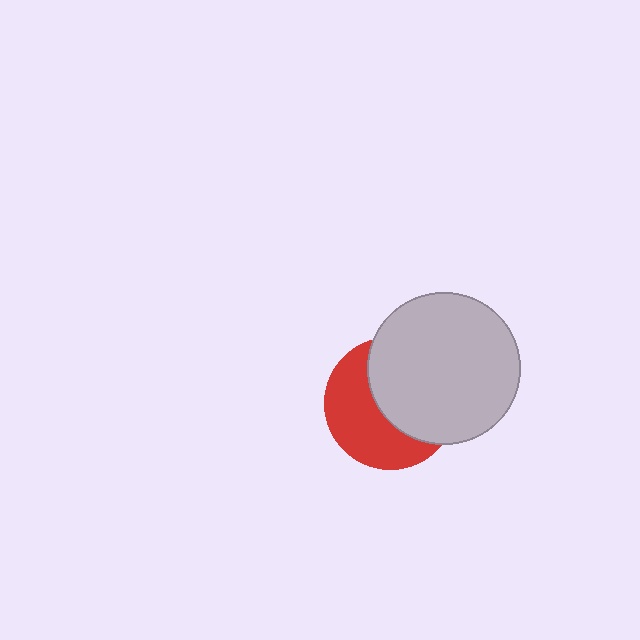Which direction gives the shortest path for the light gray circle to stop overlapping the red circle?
Moving right gives the shortest separation.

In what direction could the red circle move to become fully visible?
The red circle could move left. That would shift it out from behind the light gray circle entirely.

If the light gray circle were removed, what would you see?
You would see the complete red circle.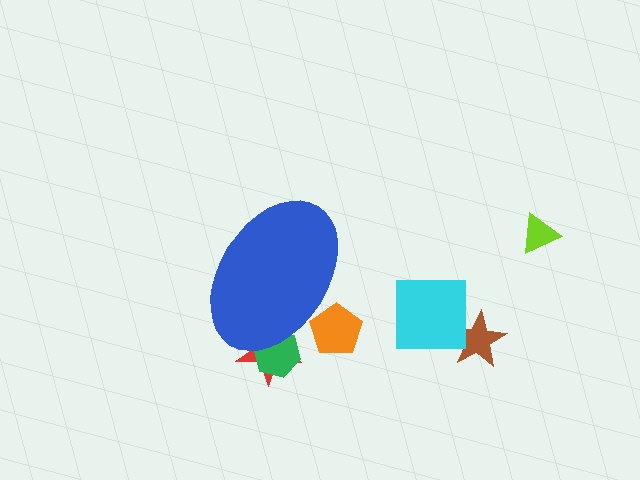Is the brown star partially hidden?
No, the brown star is fully visible.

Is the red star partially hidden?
Yes, the red star is partially hidden behind the blue ellipse.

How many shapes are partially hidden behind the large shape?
3 shapes are partially hidden.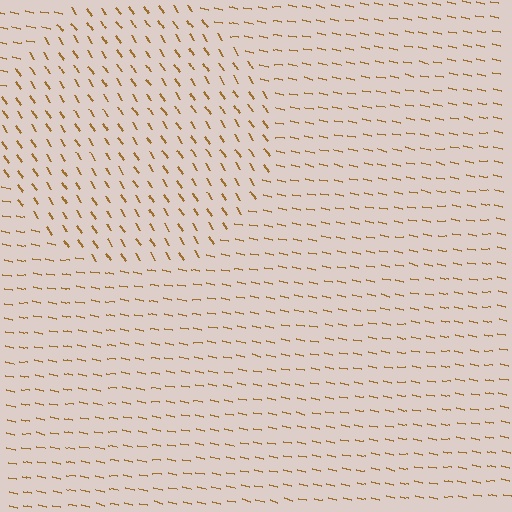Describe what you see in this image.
The image is filled with small brown line segments. A circle region in the image has lines oriented differently from the surrounding lines, creating a visible texture boundary.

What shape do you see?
I see a circle.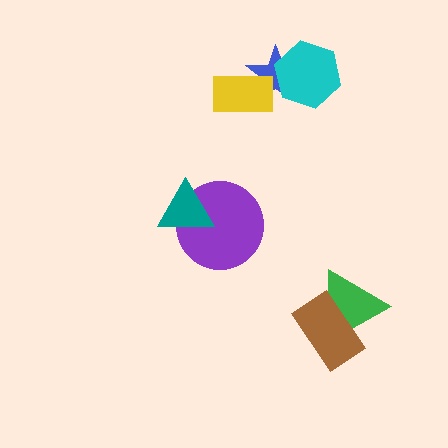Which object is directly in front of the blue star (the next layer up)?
The cyan hexagon is directly in front of the blue star.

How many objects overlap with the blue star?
2 objects overlap with the blue star.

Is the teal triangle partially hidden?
No, no other shape covers it.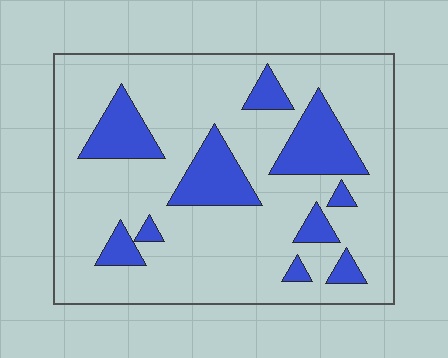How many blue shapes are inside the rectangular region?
10.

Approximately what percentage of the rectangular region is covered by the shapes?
Approximately 20%.